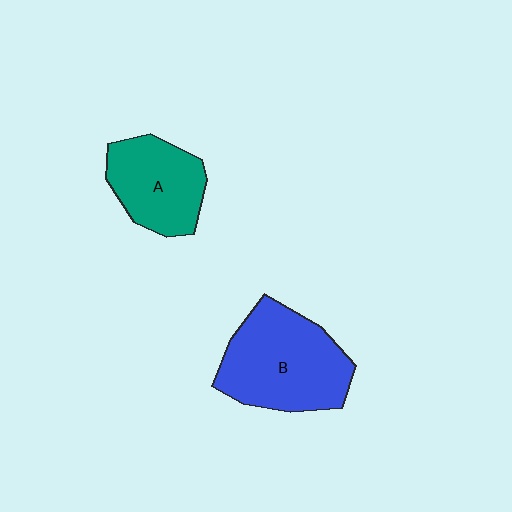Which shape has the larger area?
Shape B (blue).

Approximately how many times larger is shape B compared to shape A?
Approximately 1.4 times.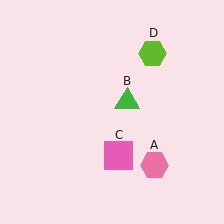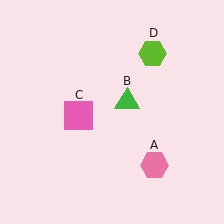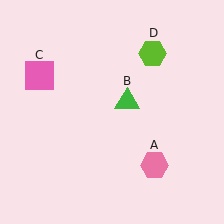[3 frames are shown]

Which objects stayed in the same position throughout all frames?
Pink hexagon (object A) and green triangle (object B) and lime hexagon (object D) remained stationary.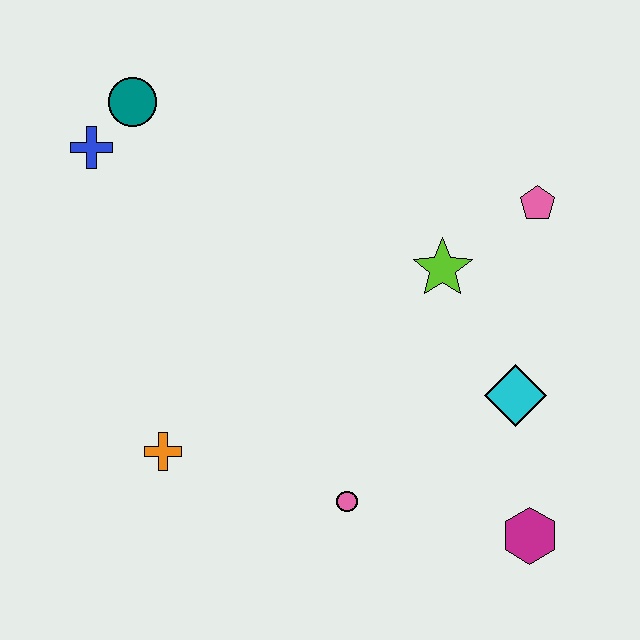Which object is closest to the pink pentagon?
The lime star is closest to the pink pentagon.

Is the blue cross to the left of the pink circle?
Yes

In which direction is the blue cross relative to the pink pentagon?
The blue cross is to the left of the pink pentagon.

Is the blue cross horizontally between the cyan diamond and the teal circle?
No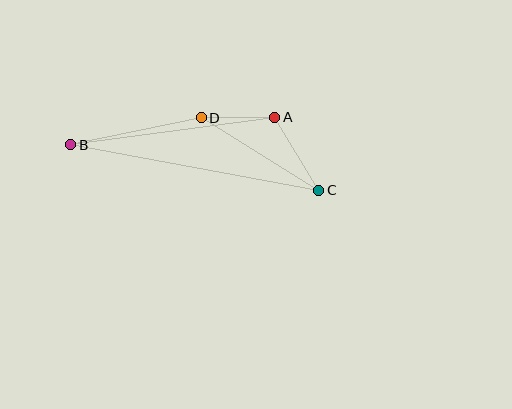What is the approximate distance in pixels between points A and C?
The distance between A and C is approximately 85 pixels.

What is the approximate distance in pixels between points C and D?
The distance between C and D is approximately 138 pixels.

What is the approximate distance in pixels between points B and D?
The distance between B and D is approximately 133 pixels.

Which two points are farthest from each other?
Points B and C are farthest from each other.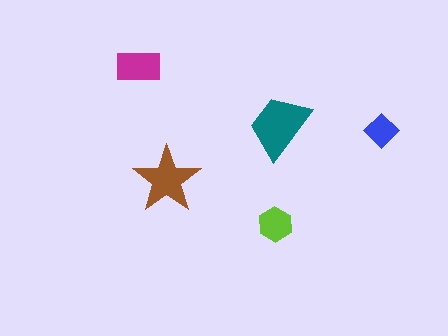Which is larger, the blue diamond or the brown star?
The brown star.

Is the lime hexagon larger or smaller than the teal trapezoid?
Smaller.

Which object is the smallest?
The blue diamond.